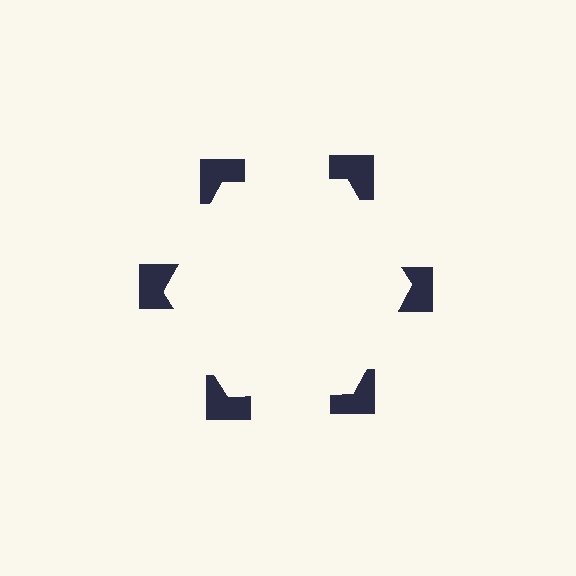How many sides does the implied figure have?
6 sides.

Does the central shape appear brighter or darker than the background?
It typically appears slightly brighter than the background, even though no actual brightness change is drawn.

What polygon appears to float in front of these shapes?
An illusory hexagon — its edges are inferred from the aligned wedge cuts in the notched squares, not physically drawn.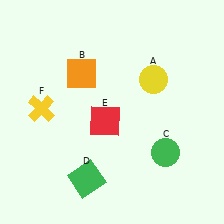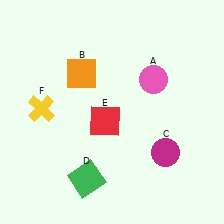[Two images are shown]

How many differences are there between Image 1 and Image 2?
There are 2 differences between the two images.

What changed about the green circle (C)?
In Image 1, C is green. In Image 2, it changed to magenta.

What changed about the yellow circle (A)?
In Image 1, A is yellow. In Image 2, it changed to pink.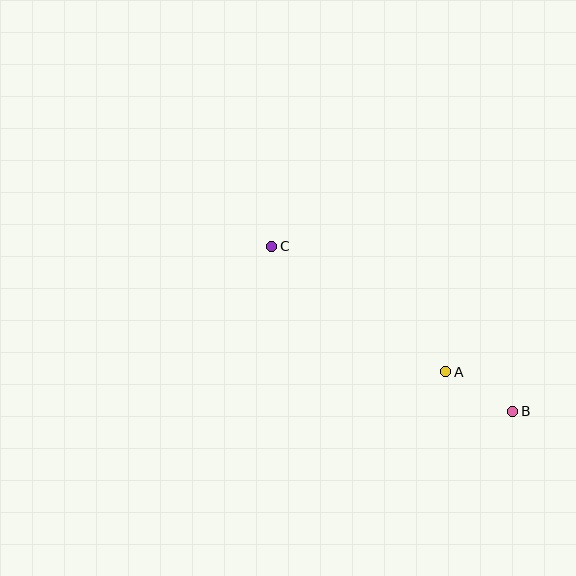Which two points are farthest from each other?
Points B and C are farthest from each other.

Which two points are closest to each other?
Points A and B are closest to each other.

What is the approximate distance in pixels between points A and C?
The distance between A and C is approximately 214 pixels.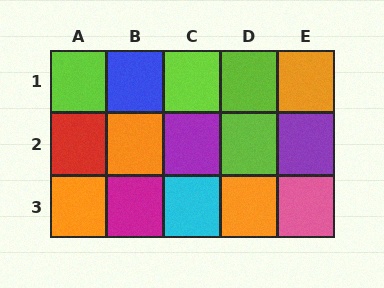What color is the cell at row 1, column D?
Lime.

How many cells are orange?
4 cells are orange.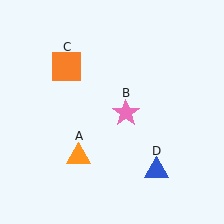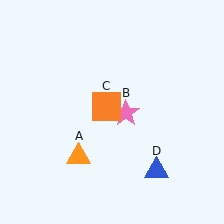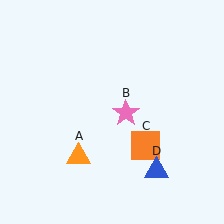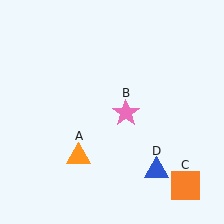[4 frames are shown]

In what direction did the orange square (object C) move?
The orange square (object C) moved down and to the right.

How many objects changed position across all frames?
1 object changed position: orange square (object C).